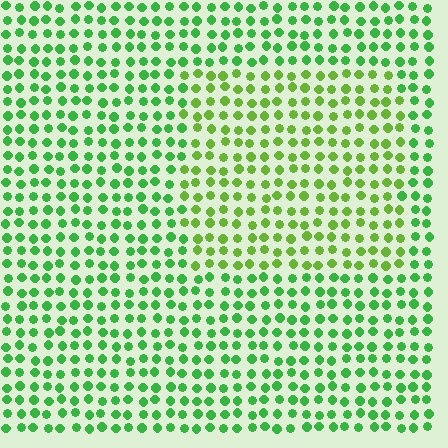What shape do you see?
I see a rectangle.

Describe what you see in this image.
The image is filled with small green elements in a uniform arrangement. A rectangle-shaped region is visible where the elements are tinted to a slightly different hue, forming a subtle color boundary.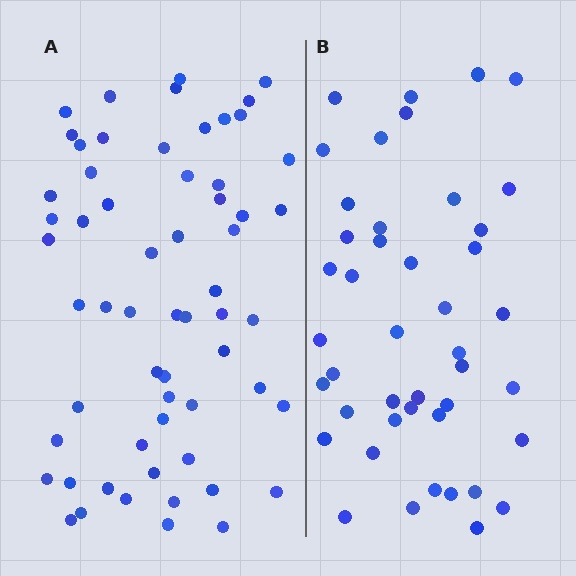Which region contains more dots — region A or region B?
Region A (the left region) has more dots.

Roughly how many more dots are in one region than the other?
Region A has approximately 15 more dots than region B.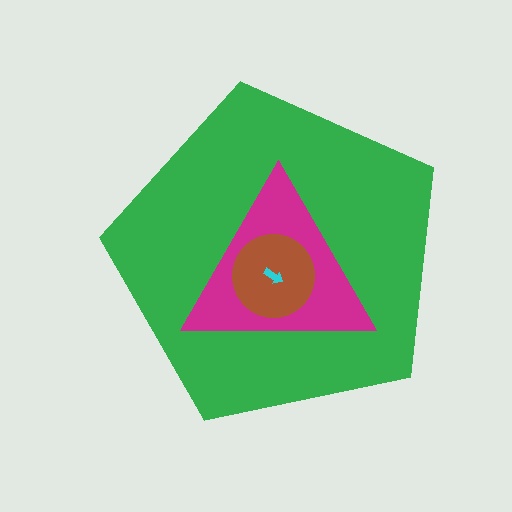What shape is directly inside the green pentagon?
The magenta triangle.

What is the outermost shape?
The green pentagon.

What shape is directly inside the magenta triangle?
The brown circle.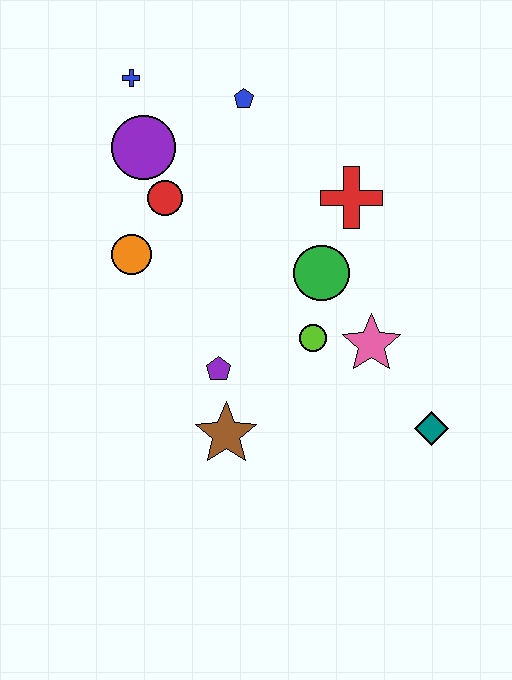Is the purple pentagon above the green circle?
No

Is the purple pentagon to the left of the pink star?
Yes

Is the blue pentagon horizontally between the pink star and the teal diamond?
No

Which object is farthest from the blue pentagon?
The teal diamond is farthest from the blue pentagon.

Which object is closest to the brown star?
The purple pentagon is closest to the brown star.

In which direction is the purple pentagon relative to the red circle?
The purple pentagon is below the red circle.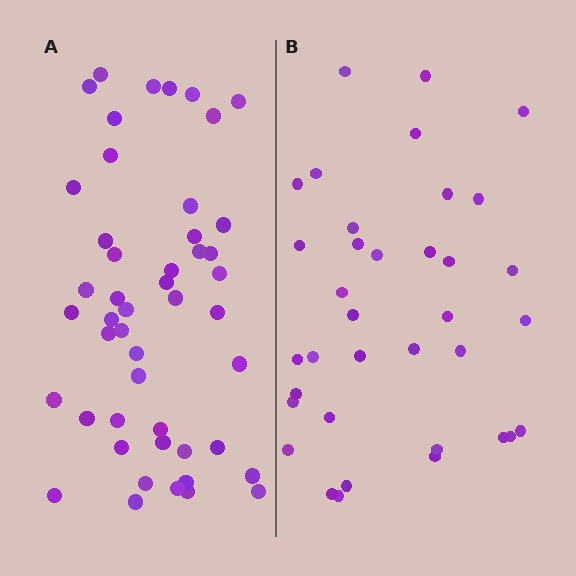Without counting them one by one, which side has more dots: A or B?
Region A (the left region) has more dots.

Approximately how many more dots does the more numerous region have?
Region A has roughly 12 or so more dots than region B.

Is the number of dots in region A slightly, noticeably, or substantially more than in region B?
Region A has noticeably more, but not dramatically so. The ratio is roughly 1.3 to 1.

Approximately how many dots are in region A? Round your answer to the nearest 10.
About 50 dots. (The exact count is 48, which rounds to 50.)